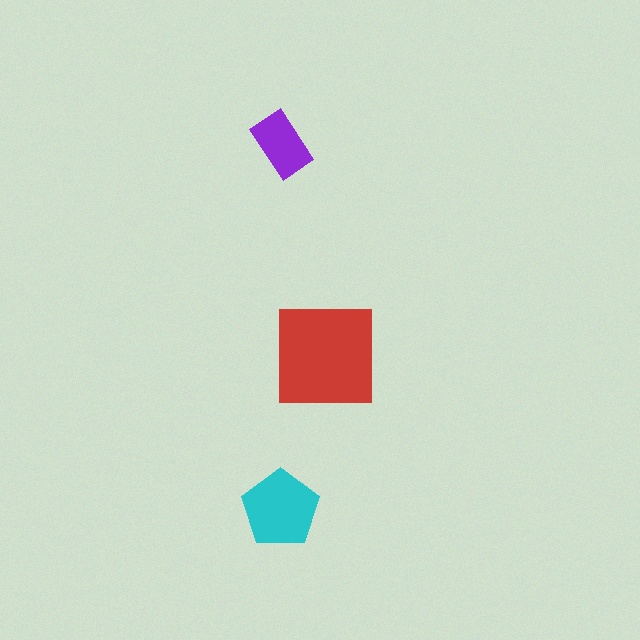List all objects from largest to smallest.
The red square, the cyan pentagon, the purple rectangle.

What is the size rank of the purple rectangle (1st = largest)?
3rd.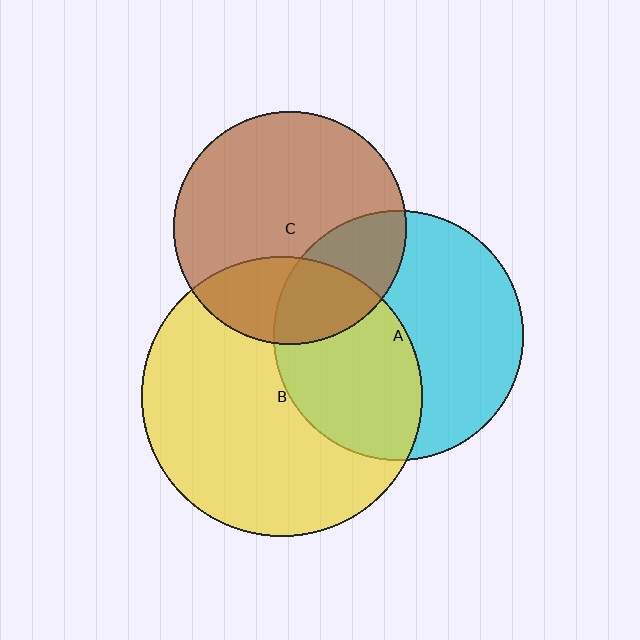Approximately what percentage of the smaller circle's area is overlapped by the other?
Approximately 25%.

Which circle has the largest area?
Circle B (yellow).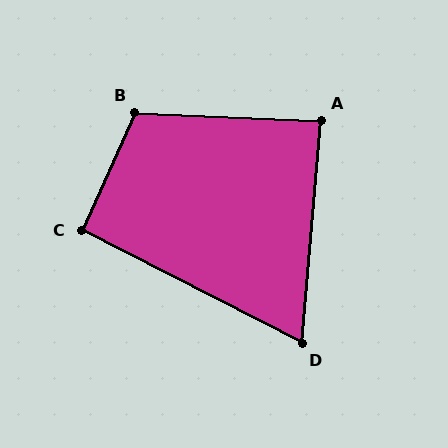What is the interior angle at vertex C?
Approximately 93 degrees (approximately right).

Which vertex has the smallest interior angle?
D, at approximately 68 degrees.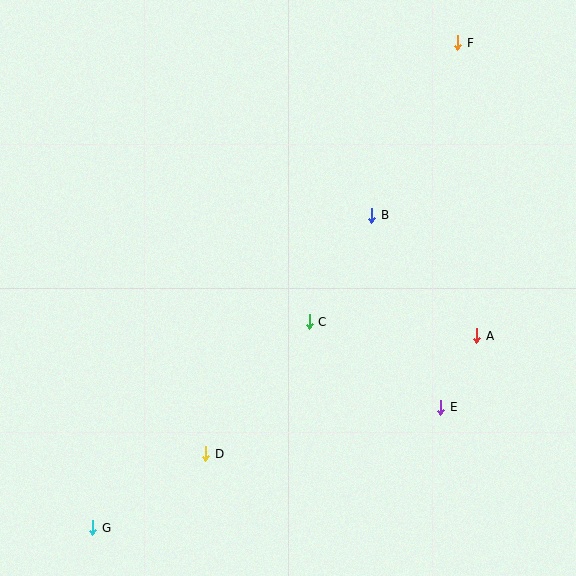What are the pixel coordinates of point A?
Point A is at (477, 336).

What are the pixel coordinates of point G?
Point G is at (93, 528).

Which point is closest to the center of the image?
Point C at (309, 322) is closest to the center.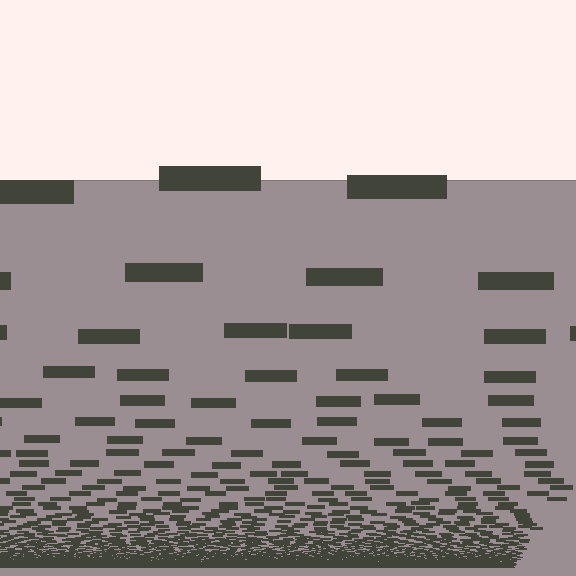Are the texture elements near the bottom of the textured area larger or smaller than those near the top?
Smaller. The gradient is inverted — elements near the bottom are smaller and denser.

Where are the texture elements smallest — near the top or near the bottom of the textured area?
Near the bottom.